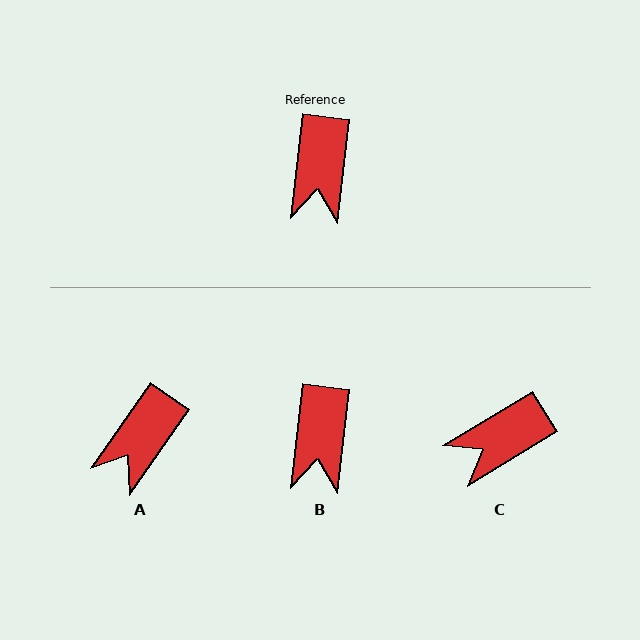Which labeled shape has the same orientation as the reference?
B.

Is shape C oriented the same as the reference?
No, it is off by about 52 degrees.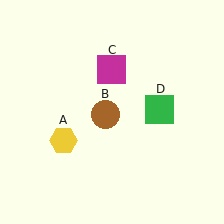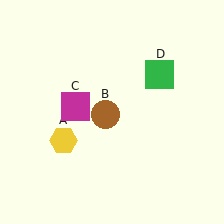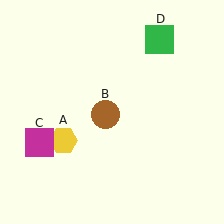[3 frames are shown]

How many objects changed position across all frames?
2 objects changed position: magenta square (object C), green square (object D).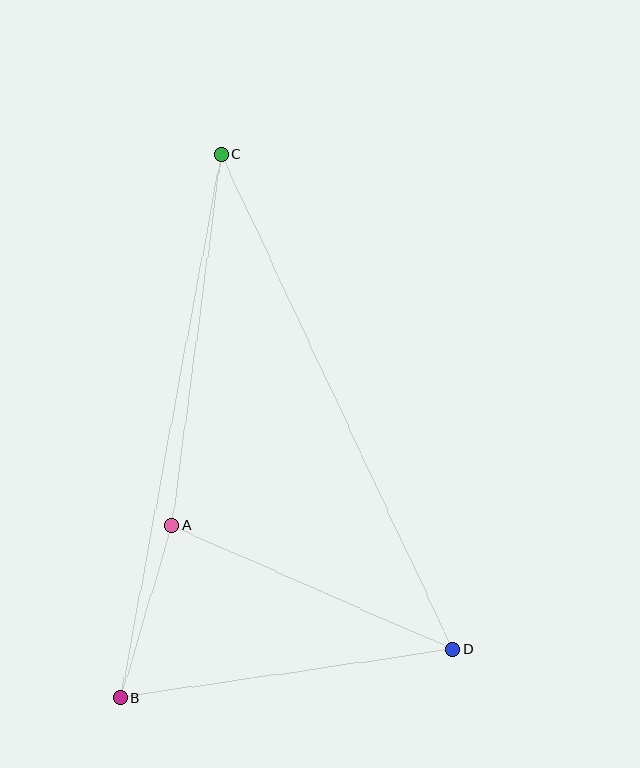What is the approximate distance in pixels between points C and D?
The distance between C and D is approximately 546 pixels.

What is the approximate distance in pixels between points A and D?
The distance between A and D is approximately 306 pixels.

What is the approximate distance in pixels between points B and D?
The distance between B and D is approximately 336 pixels.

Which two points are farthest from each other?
Points B and C are farthest from each other.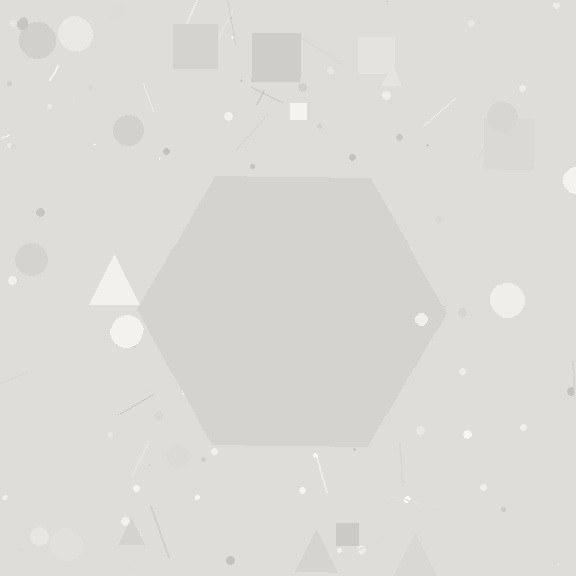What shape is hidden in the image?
A hexagon is hidden in the image.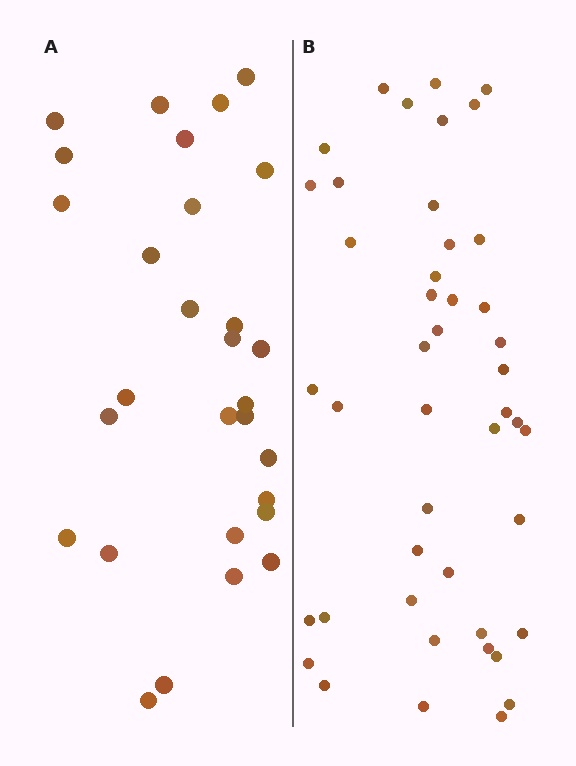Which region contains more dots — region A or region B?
Region B (the right region) has more dots.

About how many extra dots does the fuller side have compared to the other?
Region B has approximately 15 more dots than region A.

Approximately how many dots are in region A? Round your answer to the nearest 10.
About 30 dots. (The exact count is 29, which rounds to 30.)